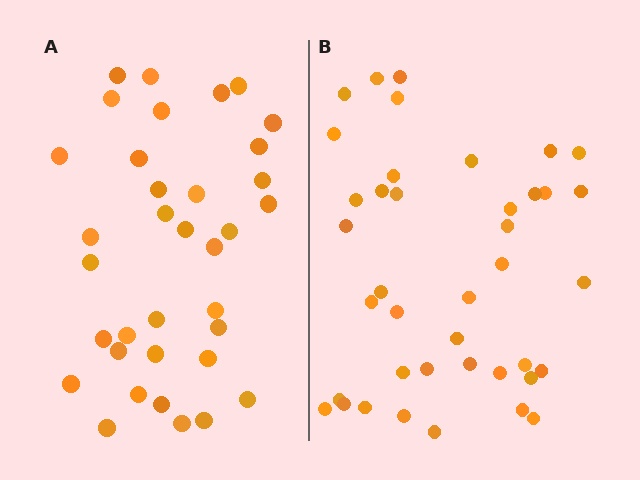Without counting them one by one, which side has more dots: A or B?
Region B (the right region) has more dots.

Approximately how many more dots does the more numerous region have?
Region B has about 5 more dots than region A.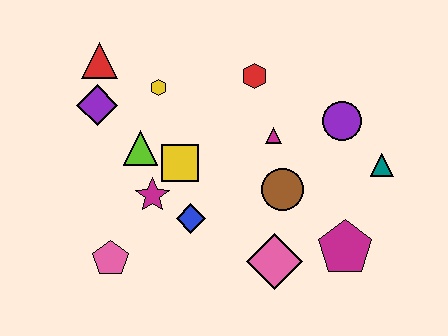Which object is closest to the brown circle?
The magenta triangle is closest to the brown circle.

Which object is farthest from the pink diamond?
The red triangle is farthest from the pink diamond.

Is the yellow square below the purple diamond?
Yes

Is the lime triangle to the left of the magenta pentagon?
Yes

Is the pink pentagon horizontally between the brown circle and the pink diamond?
No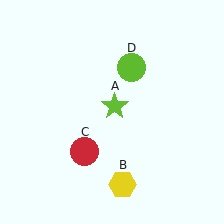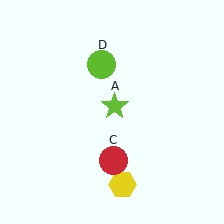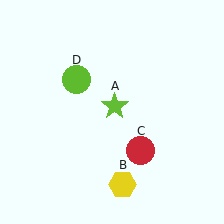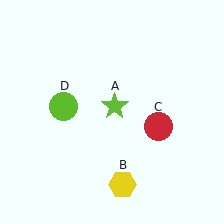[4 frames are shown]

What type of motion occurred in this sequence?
The red circle (object C), lime circle (object D) rotated counterclockwise around the center of the scene.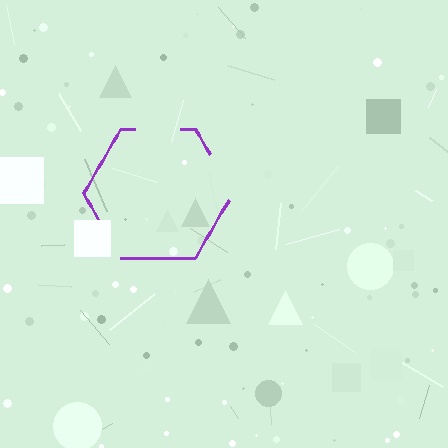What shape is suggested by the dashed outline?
The dashed outline suggests a hexagon.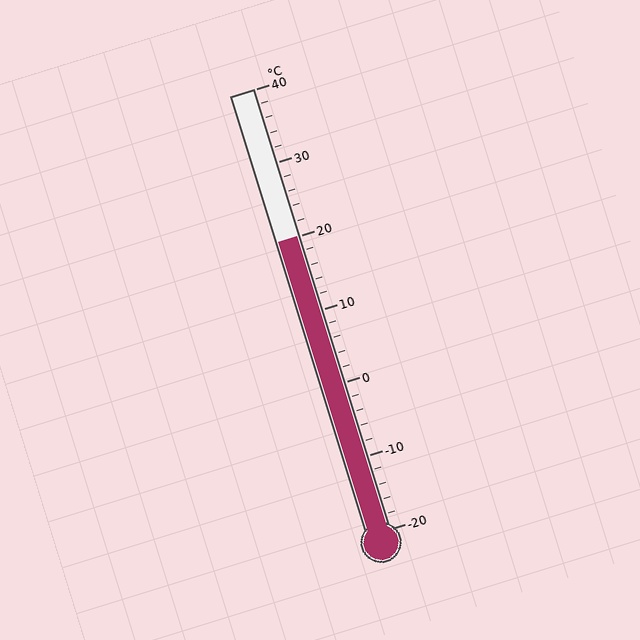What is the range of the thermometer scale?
The thermometer scale ranges from -20°C to 40°C.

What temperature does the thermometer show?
The thermometer shows approximately 20°C.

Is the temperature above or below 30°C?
The temperature is below 30°C.